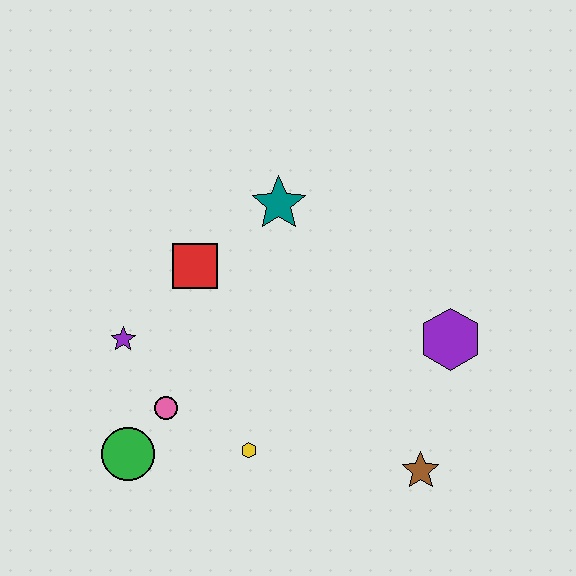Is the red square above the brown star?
Yes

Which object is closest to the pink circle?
The green circle is closest to the pink circle.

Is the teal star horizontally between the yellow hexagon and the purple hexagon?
Yes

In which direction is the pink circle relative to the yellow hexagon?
The pink circle is to the left of the yellow hexagon.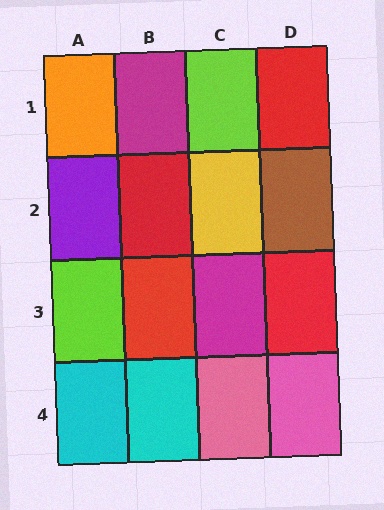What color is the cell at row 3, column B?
Red.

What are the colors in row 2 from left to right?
Purple, red, yellow, brown.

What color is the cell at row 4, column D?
Pink.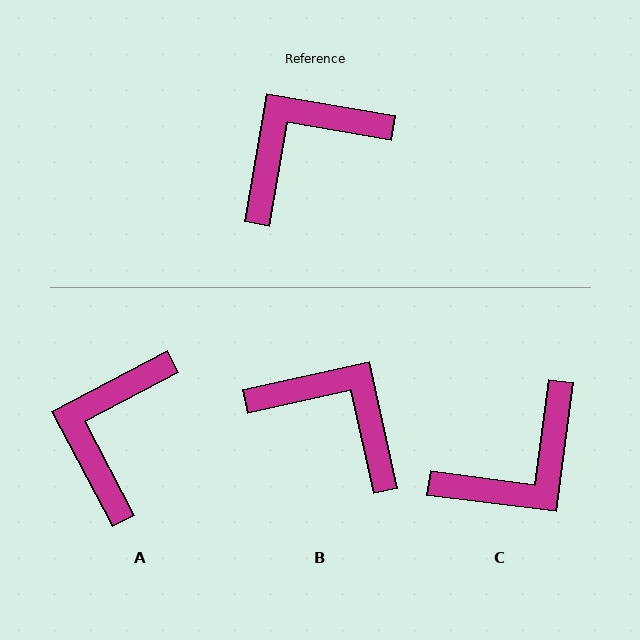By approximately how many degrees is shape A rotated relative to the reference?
Approximately 38 degrees counter-clockwise.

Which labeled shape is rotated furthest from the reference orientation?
C, about 178 degrees away.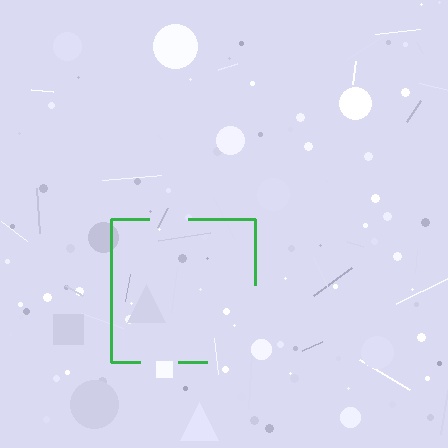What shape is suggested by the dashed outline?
The dashed outline suggests a square.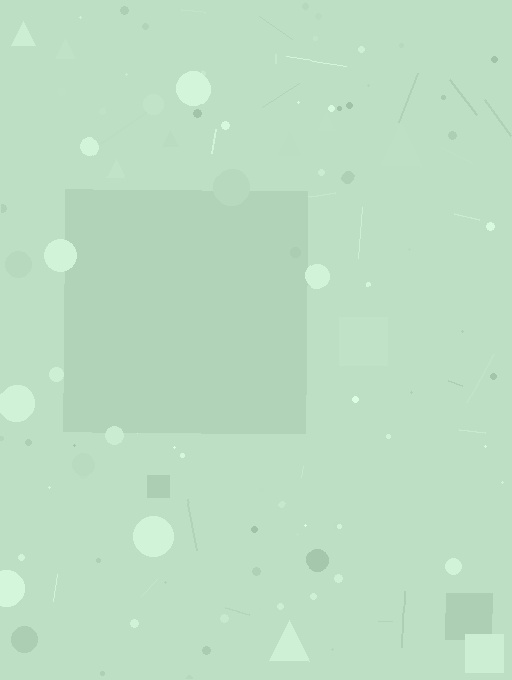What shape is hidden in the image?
A square is hidden in the image.